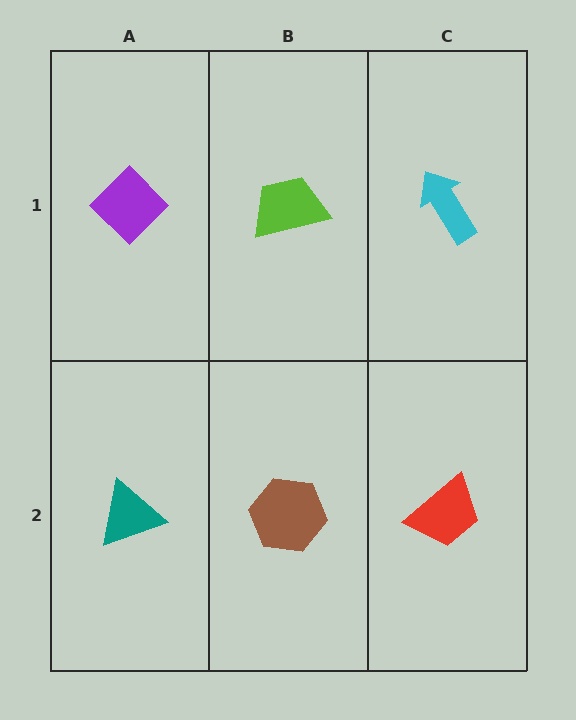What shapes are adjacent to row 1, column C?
A red trapezoid (row 2, column C), a lime trapezoid (row 1, column B).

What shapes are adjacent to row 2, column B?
A lime trapezoid (row 1, column B), a teal triangle (row 2, column A), a red trapezoid (row 2, column C).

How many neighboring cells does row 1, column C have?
2.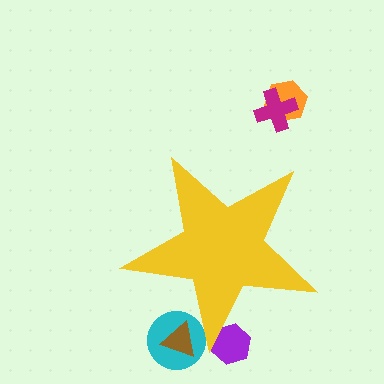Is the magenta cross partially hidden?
No, the magenta cross is fully visible.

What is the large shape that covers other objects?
A yellow star.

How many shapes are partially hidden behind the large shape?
3 shapes are partially hidden.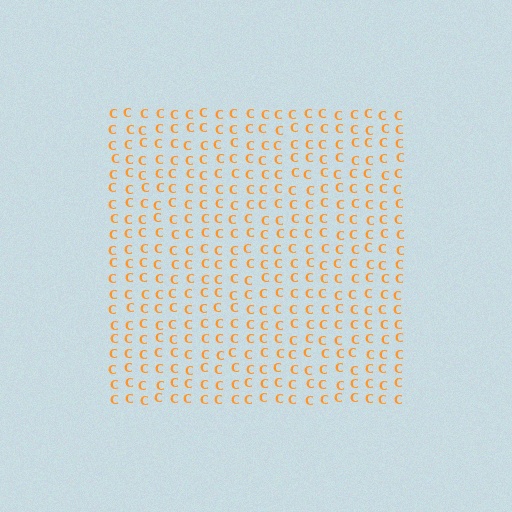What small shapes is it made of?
It is made of small letter C's.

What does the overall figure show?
The overall figure shows a square.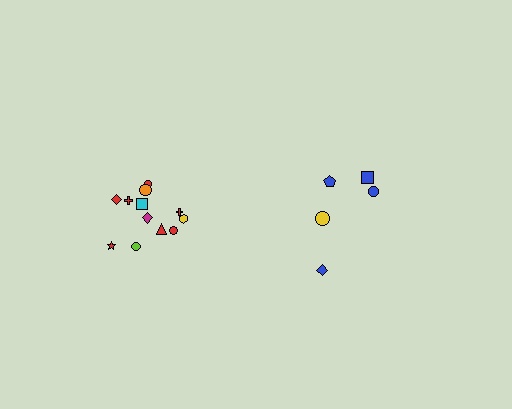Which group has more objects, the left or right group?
The left group.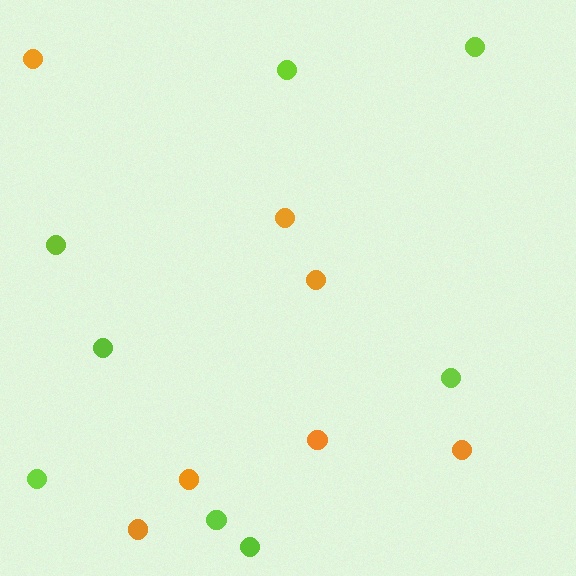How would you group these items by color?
There are 2 groups: one group of lime circles (8) and one group of orange circles (7).